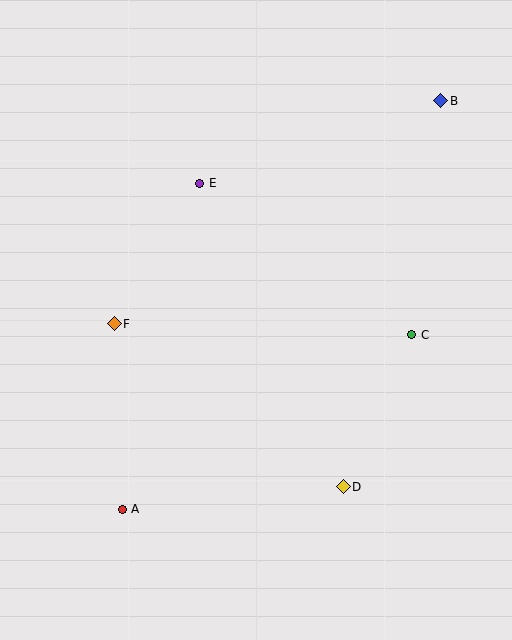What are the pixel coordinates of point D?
Point D is at (343, 487).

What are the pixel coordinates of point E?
Point E is at (200, 183).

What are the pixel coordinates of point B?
Point B is at (441, 101).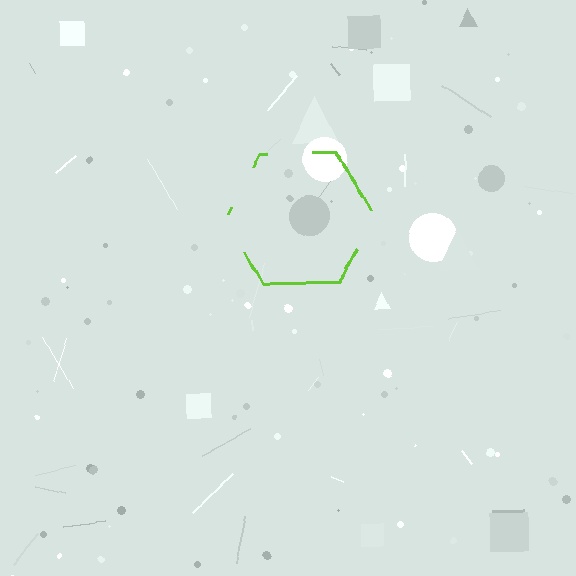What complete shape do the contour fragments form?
The contour fragments form a hexagon.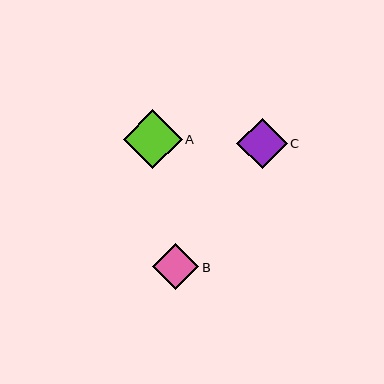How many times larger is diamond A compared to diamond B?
Diamond A is approximately 1.3 times the size of diamond B.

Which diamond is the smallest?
Diamond B is the smallest with a size of approximately 46 pixels.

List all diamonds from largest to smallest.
From largest to smallest: A, C, B.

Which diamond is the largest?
Diamond A is the largest with a size of approximately 59 pixels.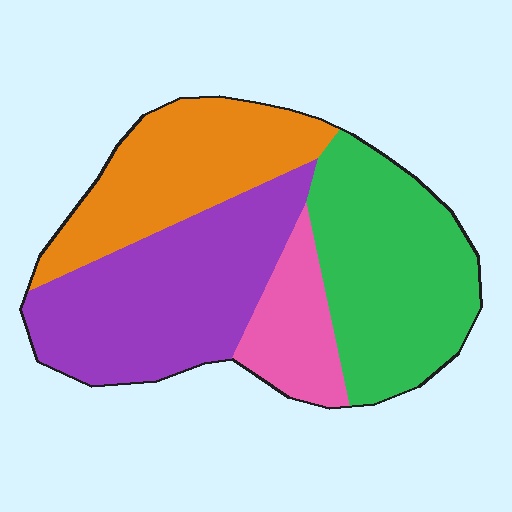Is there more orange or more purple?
Purple.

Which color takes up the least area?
Pink, at roughly 10%.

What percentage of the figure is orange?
Orange covers 24% of the figure.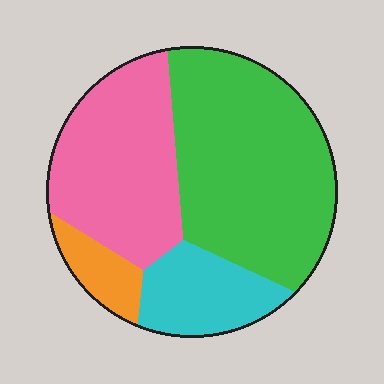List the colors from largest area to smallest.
From largest to smallest: green, pink, cyan, orange.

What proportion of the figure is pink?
Pink covers roughly 30% of the figure.